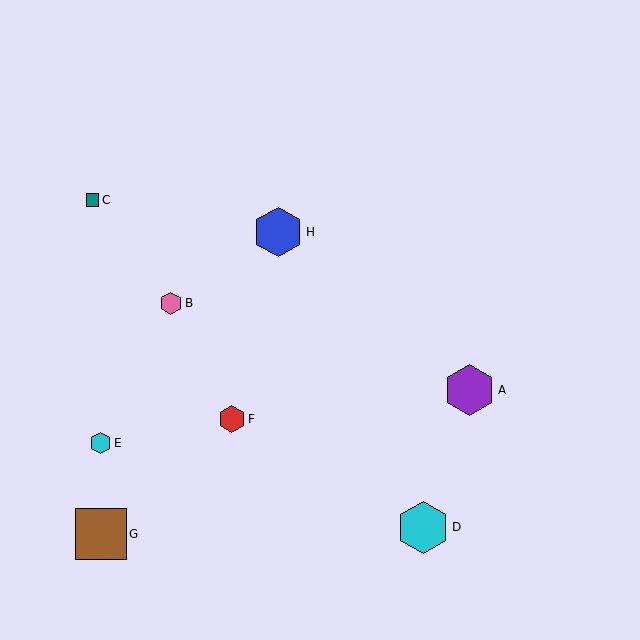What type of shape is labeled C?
Shape C is a teal square.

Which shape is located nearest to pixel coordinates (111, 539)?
The brown square (labeled G) at (101, 534) is nearest to that location.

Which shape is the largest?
The cyan hexagon (labeled D) is the largest.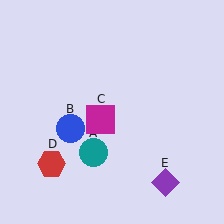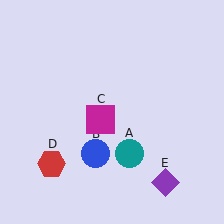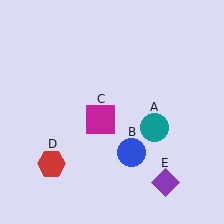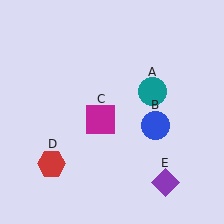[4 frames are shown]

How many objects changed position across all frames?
2 objects changed position: teal circle (object A), blue circle (object B).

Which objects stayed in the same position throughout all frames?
Magenta square (object C) and red hexagon (object D) and purple diamond (object E) remained stationary.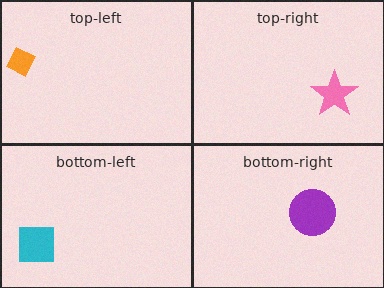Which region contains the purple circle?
The bottom-right region.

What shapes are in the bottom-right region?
The purple circle.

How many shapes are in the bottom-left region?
1.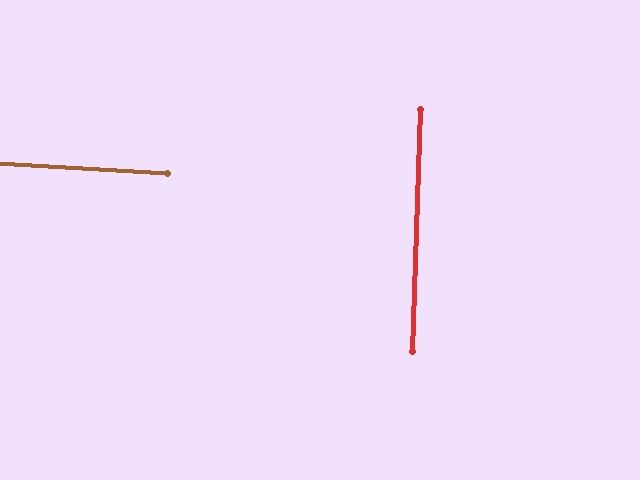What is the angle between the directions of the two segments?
Approximately 89 degrees.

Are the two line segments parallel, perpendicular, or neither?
Perpendicular — they meet at approximately 89°.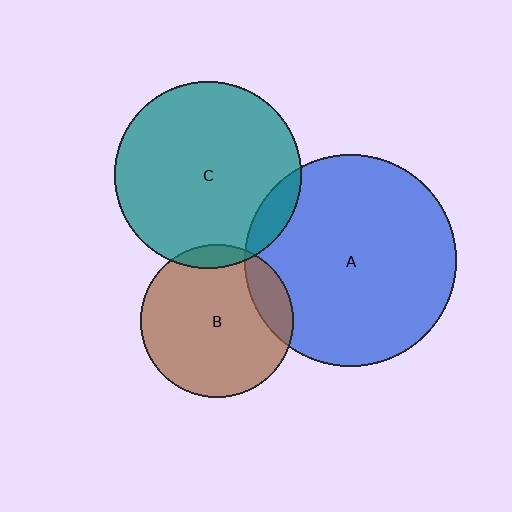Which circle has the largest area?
Circle A (blue).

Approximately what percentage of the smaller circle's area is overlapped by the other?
Approximately 10%.